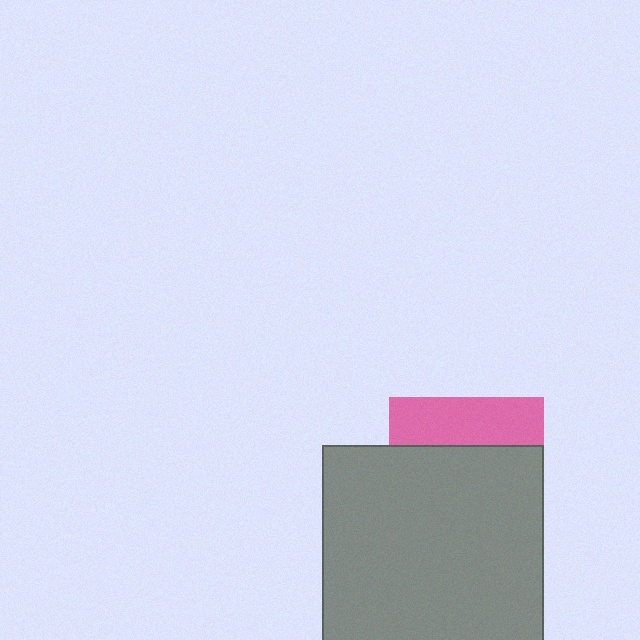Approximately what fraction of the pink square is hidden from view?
Roughly 69% of the pink square is hidden behind the gray rectangle.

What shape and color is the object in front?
The object in front is a gray rectangle.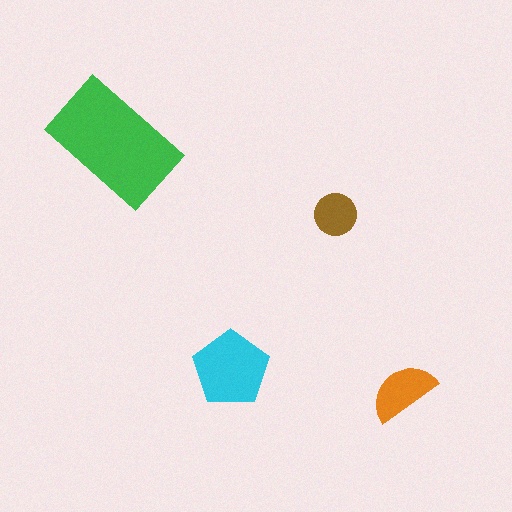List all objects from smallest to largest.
The brown circle, the orange semicircle, the cyan pentagon, the green rectangle.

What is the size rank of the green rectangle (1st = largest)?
1st.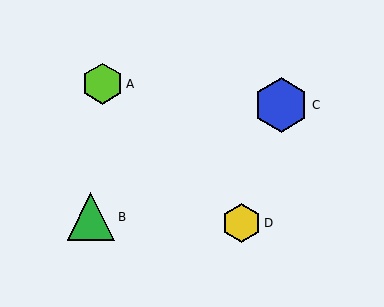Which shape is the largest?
The blue hexagon (labeled C) is the largest.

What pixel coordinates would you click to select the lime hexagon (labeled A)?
Click at (103, 84) to select the lime hexagon A.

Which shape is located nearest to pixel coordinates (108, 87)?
The lime hexagon (labeled A) at (103, 84) is nearest to that location.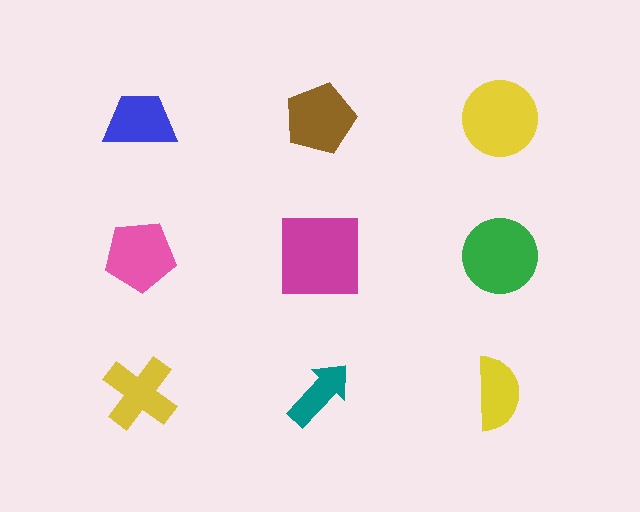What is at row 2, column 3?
A green circle.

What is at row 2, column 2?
A magenta square.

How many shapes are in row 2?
3 shapes.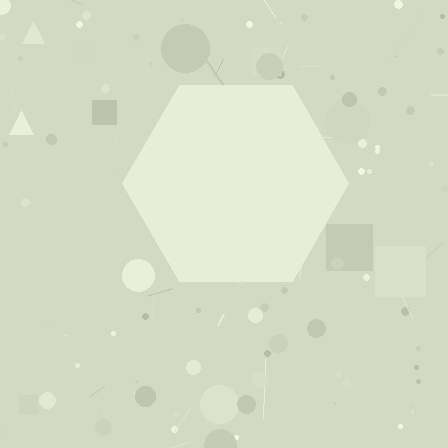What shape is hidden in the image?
A hexagon is hidden in the image.